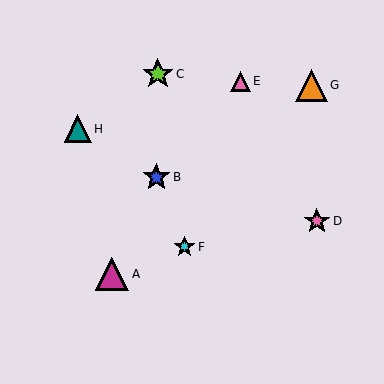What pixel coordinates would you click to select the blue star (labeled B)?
Click at (156, 177) to select the blue star B.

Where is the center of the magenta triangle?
The center of the magenta triangle is at (112, 274).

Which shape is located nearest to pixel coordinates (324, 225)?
The pink star (labeled D) at (317, 221) is nearest to that location.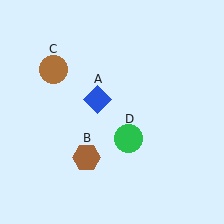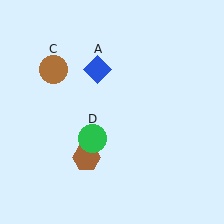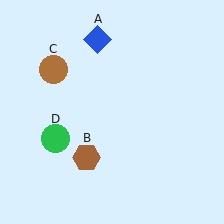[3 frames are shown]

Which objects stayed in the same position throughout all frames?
Brown hexagon (object B) and brown circle (object C) remained stationary.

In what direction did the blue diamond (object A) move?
The blue diamond (object A) moved up.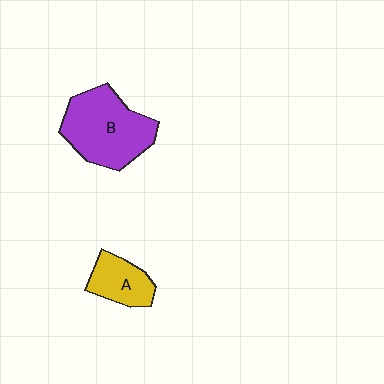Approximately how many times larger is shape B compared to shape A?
Approximately 2.1 times.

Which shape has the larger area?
Shape B (purple).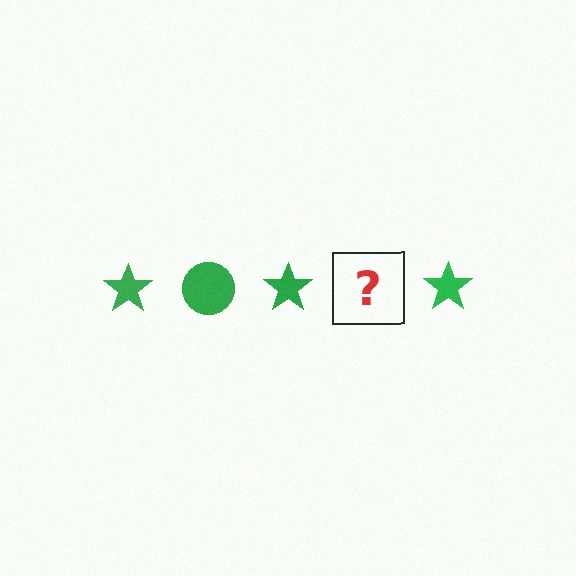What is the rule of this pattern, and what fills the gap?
The rule is that the pattern cycles through star, circle shapes in green. The gap should be filled with a green circle.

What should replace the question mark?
The question mark should be replaced with a green circle.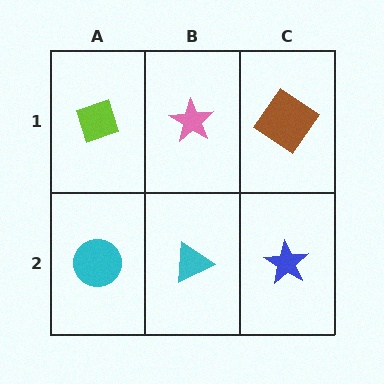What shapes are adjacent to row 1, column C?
A blue star (row 2, column C), a pink star (row 1, column B).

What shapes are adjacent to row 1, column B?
A cyan triangle (row 2, column B), a lime diamond (row 1, column A), a brown diamond (row 1, column C).